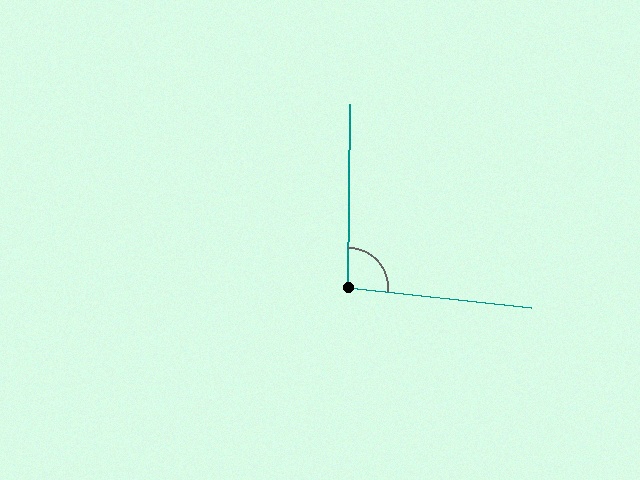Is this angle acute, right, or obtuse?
It is obtuse.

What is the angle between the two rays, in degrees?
Approximately 96 degrees.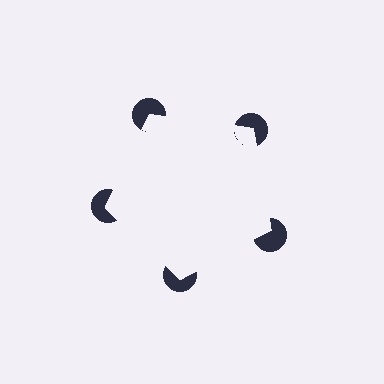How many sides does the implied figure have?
5 sides.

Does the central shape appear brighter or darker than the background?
It typically appears slightly brighter than the background, even though no actual brightness change is drawn.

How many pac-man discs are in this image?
There are 5 — one at each vertex of the illusory pentagon.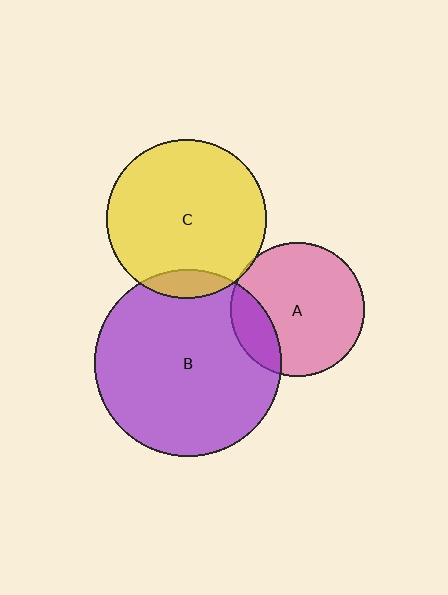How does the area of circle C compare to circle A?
Approximately 1.4 times.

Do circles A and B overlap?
Yes.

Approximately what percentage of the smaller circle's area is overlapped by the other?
Approximately 20%.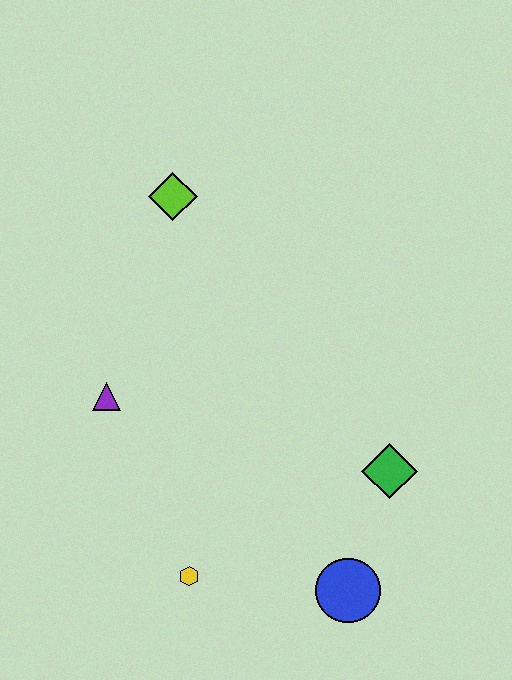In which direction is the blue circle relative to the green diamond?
The blue circle is below the green diamond.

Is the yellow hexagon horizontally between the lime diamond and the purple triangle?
No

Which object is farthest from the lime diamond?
The blue circle is farthest from the lime diamond.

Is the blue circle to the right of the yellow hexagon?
Yes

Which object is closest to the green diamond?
The blue circle is closest to the green diamond.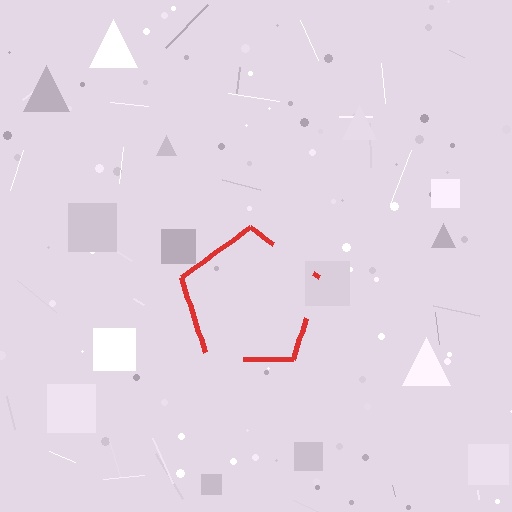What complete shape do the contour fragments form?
The contour fragments form a pentagon.